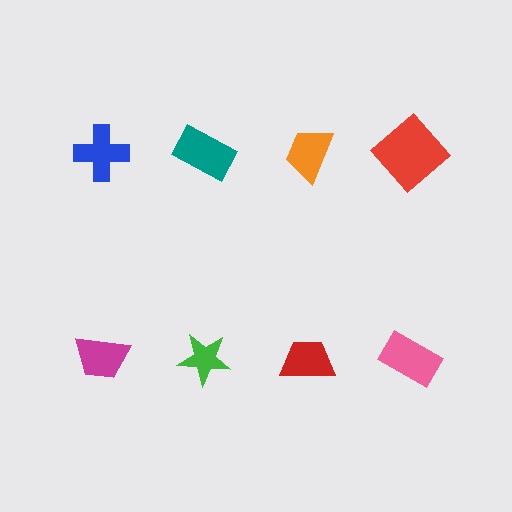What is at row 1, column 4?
A red diamond.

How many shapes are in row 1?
4 shapes.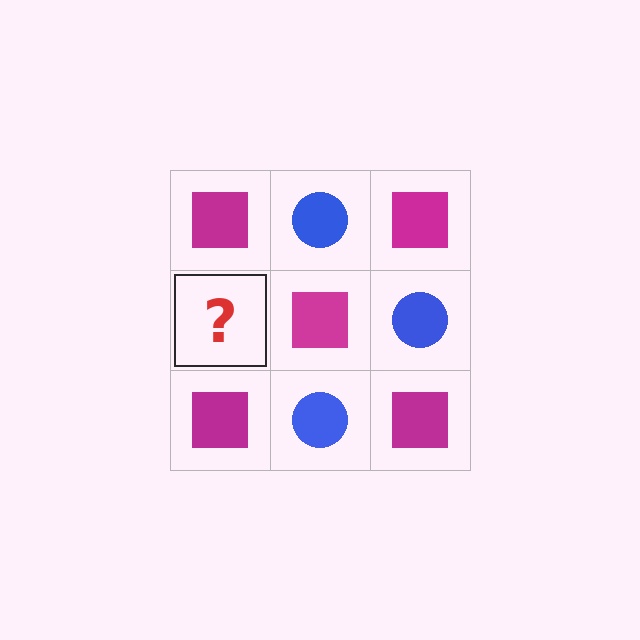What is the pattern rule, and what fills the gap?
The rule is that it alternates magenta square and blue circle in a checkerboard pattern. The gap should be filled with a blue circle.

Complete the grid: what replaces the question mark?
The question mark should be replaced with a blue circle.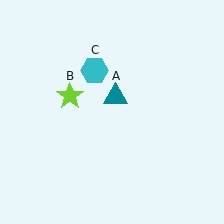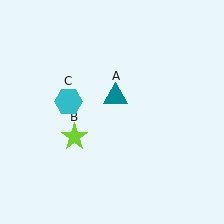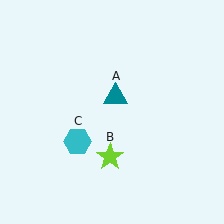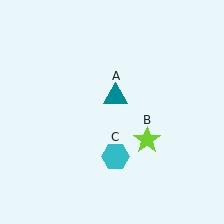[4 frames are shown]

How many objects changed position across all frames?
2 objects changed position: lime star (object B), cyan hexagon (object C).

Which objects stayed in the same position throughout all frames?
Teal triangle (object A) remained stationary.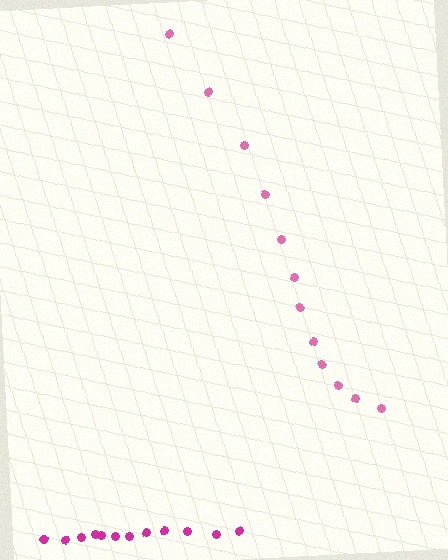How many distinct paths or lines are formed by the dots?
There are 2 distinct paths.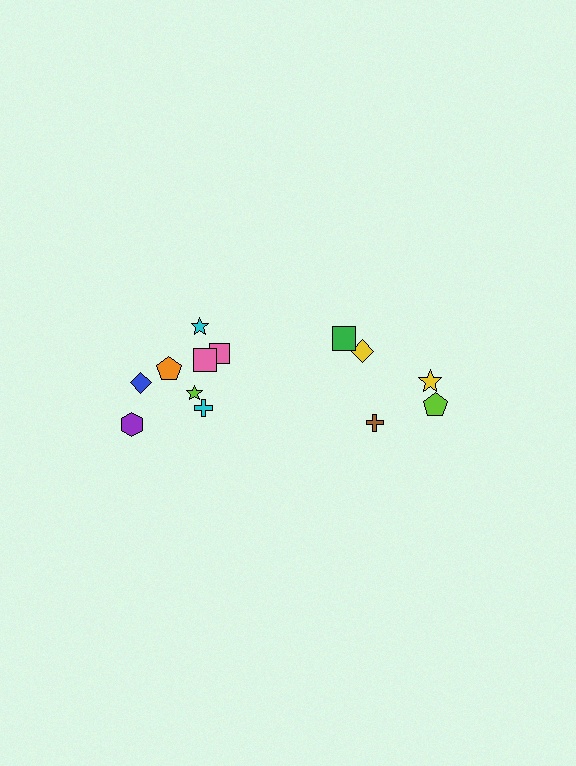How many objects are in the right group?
There are 5 objects.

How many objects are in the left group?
There are 8 objects.